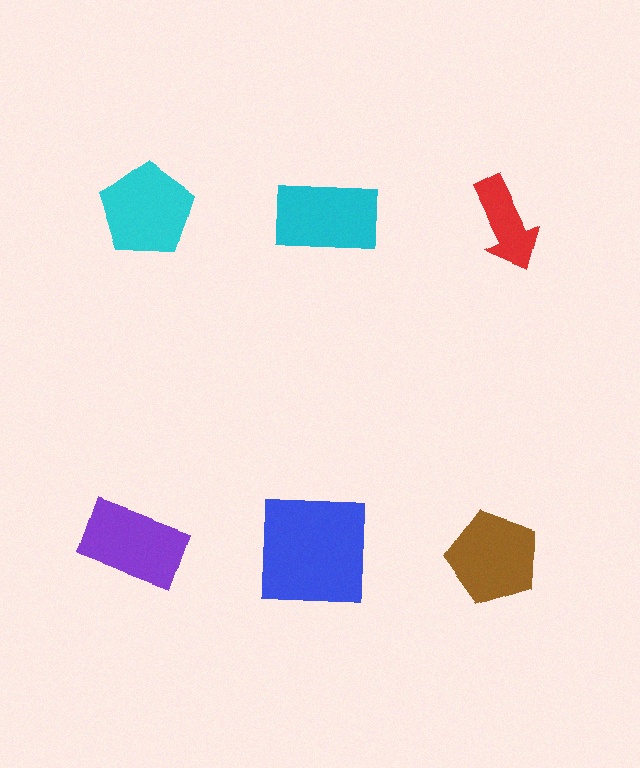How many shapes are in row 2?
3 shapes.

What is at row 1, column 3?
A red arrow.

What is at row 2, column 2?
A blue square.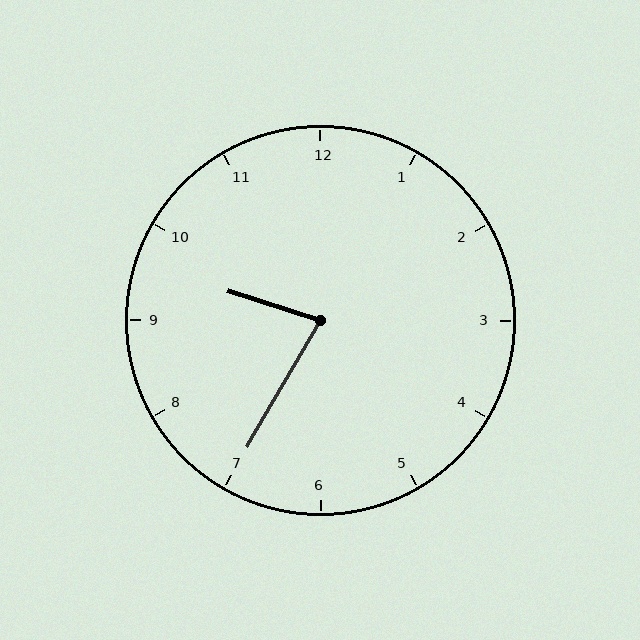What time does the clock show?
9:35.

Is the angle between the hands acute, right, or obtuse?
It is acute.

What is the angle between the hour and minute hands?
Approximately 78 degrees.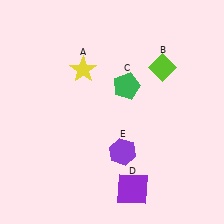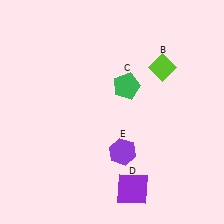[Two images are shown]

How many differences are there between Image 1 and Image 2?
There is 1 difference between the two images.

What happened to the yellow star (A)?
The yellow star (A) was removed in Image 2. It was in the top-left area of Image 1.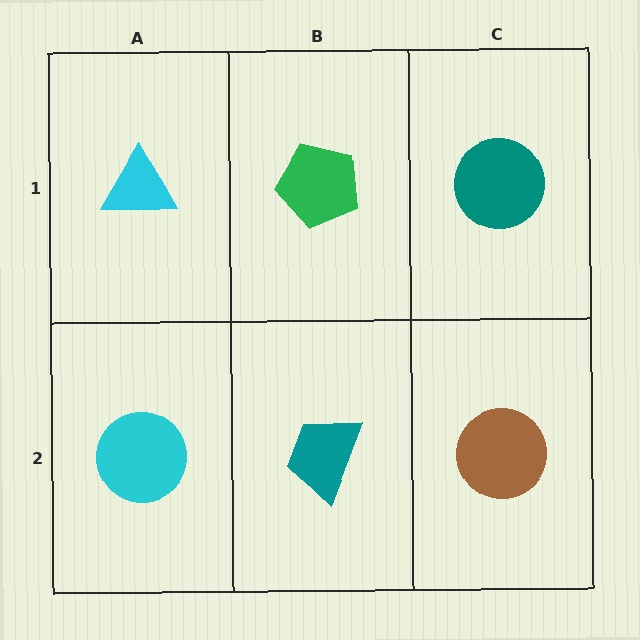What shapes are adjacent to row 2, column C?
A teal circle (row 1, column C), a teal trapezoid (row 2, column B).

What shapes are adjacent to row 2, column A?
A cyan triangle (row 1, column A), a teal trapezoid (row 2, column B).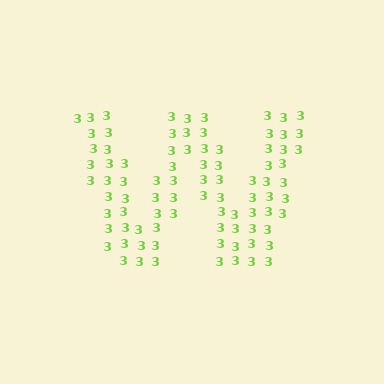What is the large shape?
The large shape is the letter W.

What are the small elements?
The small elements are digit 3's.